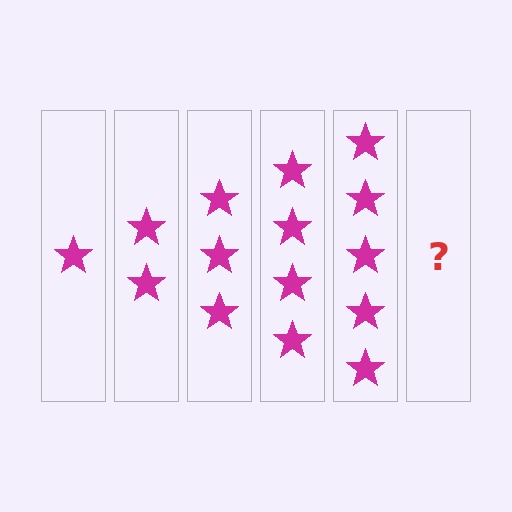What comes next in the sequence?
The next element should be 6 stars.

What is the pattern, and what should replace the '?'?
The pattern is that each step adds one more star. The '?' should be 6 stars.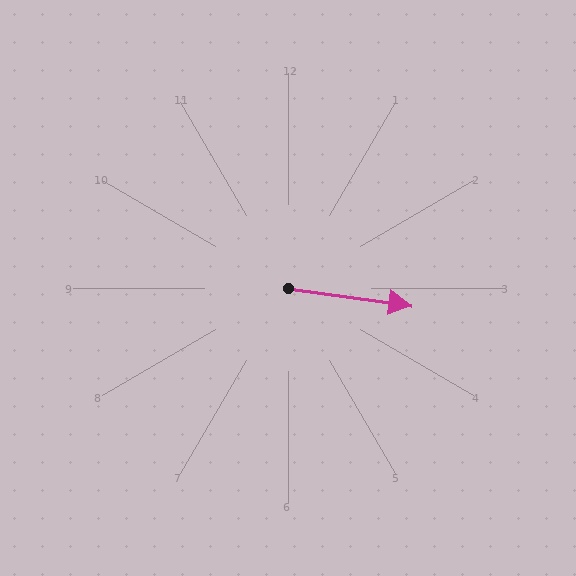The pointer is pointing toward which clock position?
Roughly 3 o'clock.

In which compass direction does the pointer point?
East.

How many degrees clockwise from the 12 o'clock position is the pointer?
Approximately 98 degrees.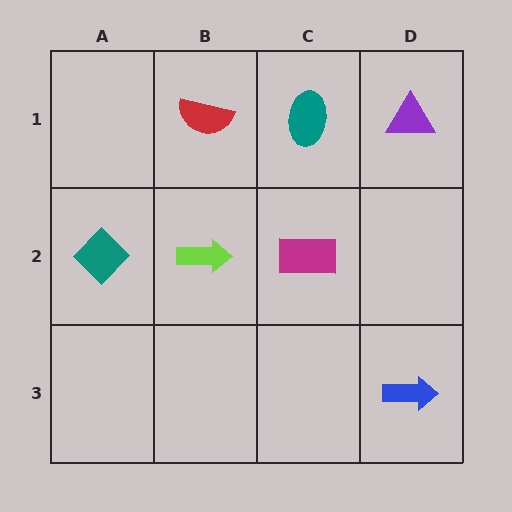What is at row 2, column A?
A teal diamond.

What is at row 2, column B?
A lime arrow.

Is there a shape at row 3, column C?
No, that cell is empty.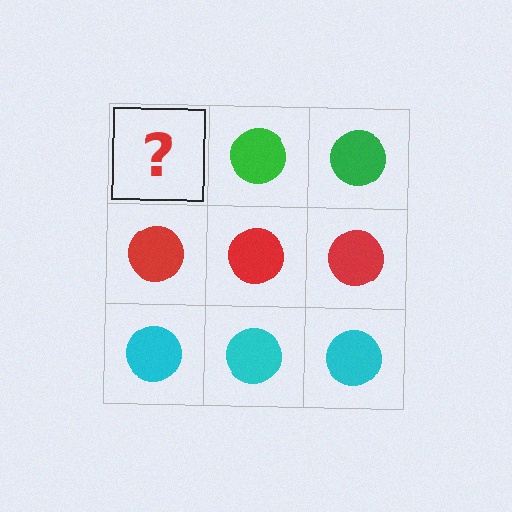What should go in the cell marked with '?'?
The missing cell should contain a green circle.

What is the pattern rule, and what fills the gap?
The rule is that each row has a consistent color. The gap should be filled with a green circle.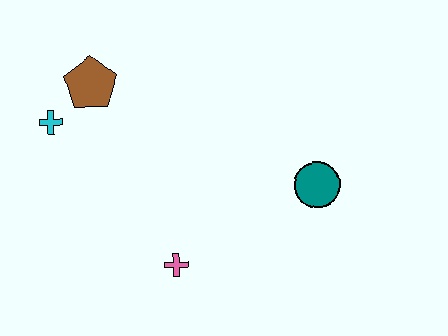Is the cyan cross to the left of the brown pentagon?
Yes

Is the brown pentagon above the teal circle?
Yes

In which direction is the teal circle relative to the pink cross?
The teal circle is to the right of the pink cross.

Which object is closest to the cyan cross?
The brown pentagon is closest to the cyan cross.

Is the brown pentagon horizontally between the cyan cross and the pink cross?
Yes